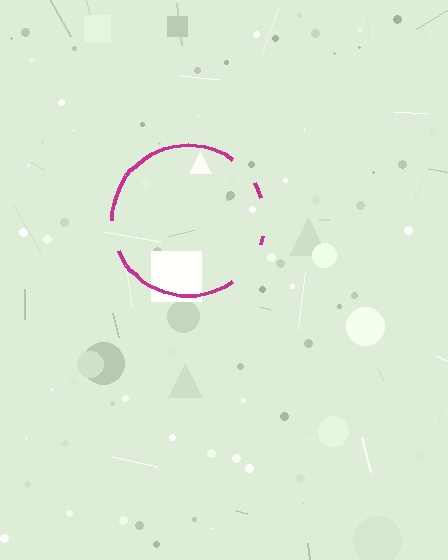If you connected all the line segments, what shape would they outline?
They would outline a circle.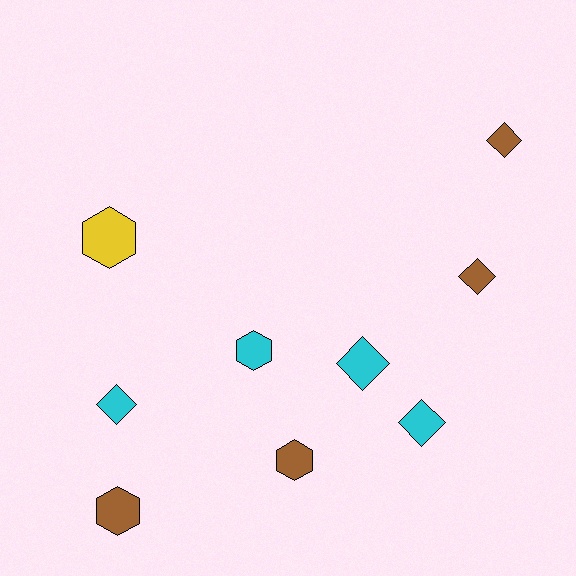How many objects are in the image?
There are 9 objects.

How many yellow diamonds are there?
There are no yellow diamonds.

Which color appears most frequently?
Cyan, with 4 objects.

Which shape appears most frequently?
Diamond, with 5 objects.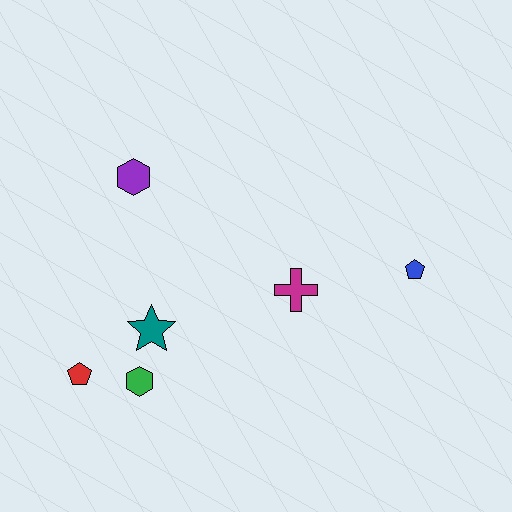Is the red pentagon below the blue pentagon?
Yes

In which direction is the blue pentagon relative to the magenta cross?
The blue pentagon is to the right of the magenta cross.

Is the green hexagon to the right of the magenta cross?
No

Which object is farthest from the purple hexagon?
The blue pentagon is farthest from the purple hexagon.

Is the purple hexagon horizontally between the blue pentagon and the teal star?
No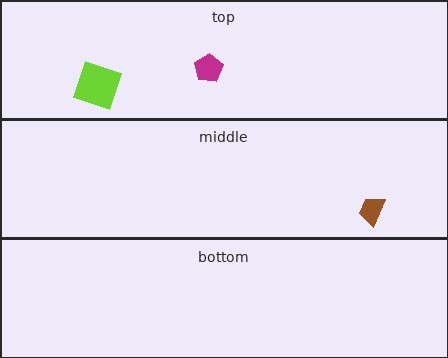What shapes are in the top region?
The lime square, the magenta pentagon.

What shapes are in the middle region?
The brown trapezoid.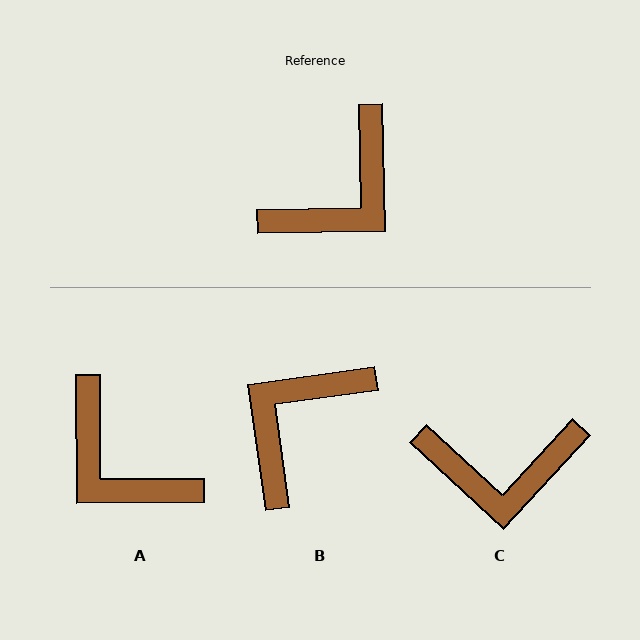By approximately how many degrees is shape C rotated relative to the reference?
Approximately 44 degrees clockwise.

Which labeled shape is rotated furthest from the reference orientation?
B, about 173 degrees away.